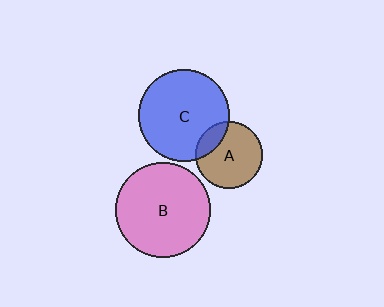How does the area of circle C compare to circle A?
Approximately 1.9 times.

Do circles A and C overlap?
Yes.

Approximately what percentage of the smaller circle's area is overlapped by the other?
Approximately 20%.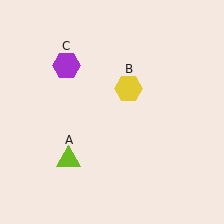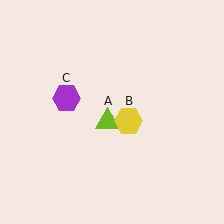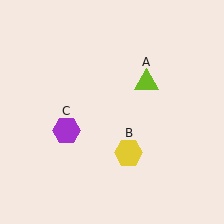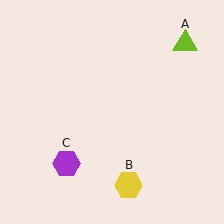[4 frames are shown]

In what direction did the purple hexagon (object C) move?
The purple hexagon (object C) moved down.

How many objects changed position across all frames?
3 objects changed position: lime triangle (object A), yellow hexagon (object B), purple hexagon (object C).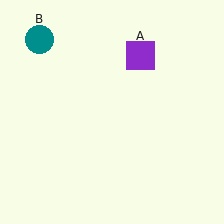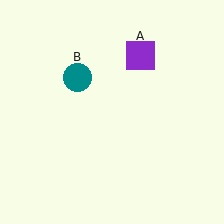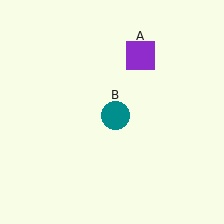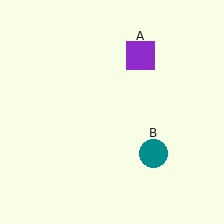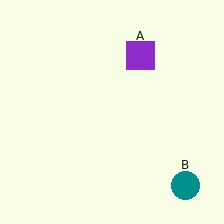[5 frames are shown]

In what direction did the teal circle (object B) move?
The teal circle (object B) moved down and to the right.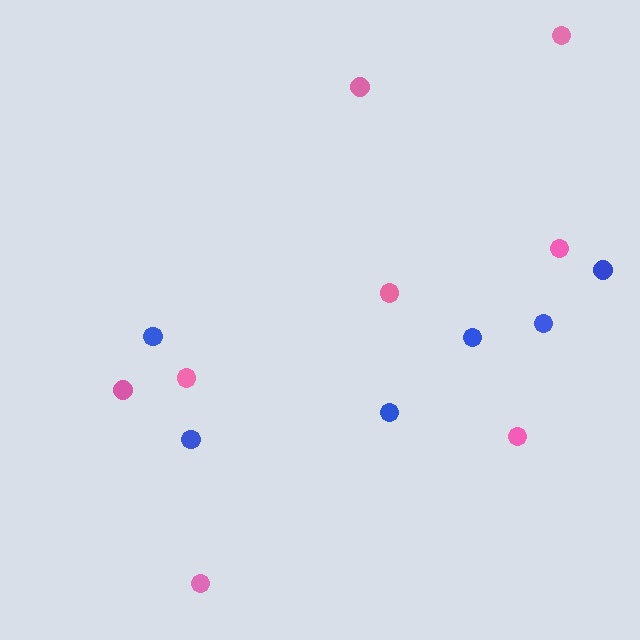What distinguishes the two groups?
There are 2 groups: one group of pink circles (8) and one group of blue circles (6).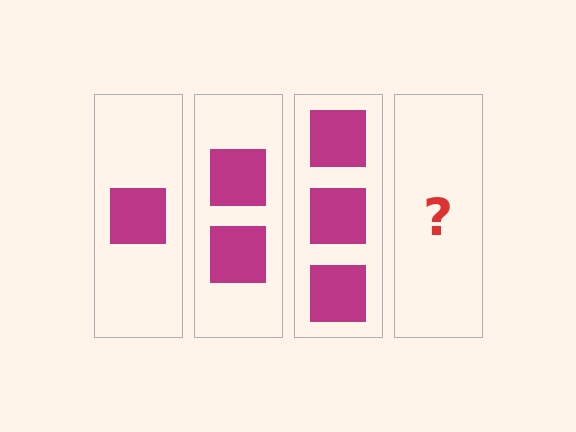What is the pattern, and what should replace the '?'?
The pattern is that each step adds one more square. The '?' should be 4 squares.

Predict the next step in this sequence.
The next step is 4 squares.